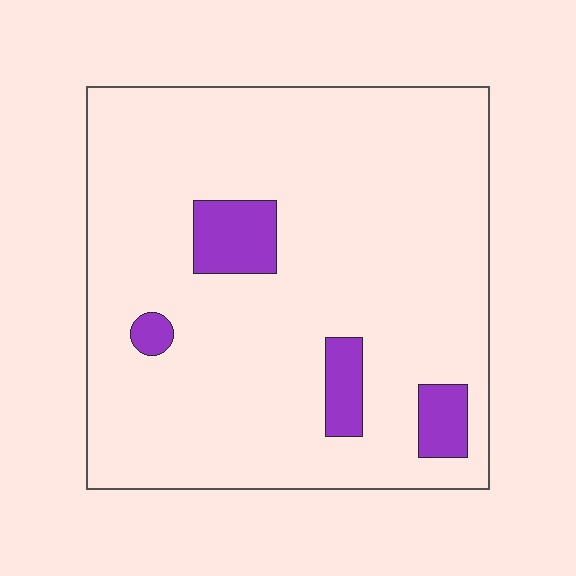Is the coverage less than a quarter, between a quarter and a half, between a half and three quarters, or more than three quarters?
Less than a quarter.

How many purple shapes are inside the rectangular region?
4.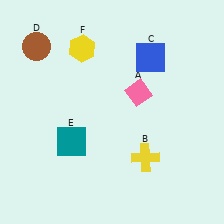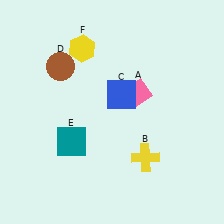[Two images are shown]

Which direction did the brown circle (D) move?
The brown circle (D) moved right.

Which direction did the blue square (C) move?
The blue square (C) moved down.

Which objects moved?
The objects that moved are: the blue square (C), the brown circle (D).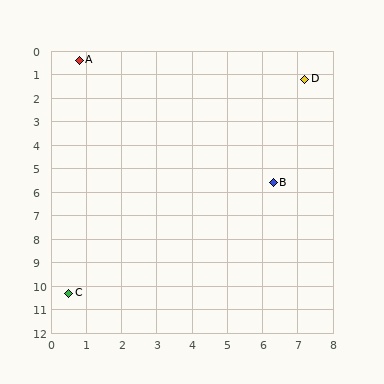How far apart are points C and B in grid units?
Points C and B are about 7.5 grid units apart.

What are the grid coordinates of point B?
Point B is at approximately (6.3, 5.6).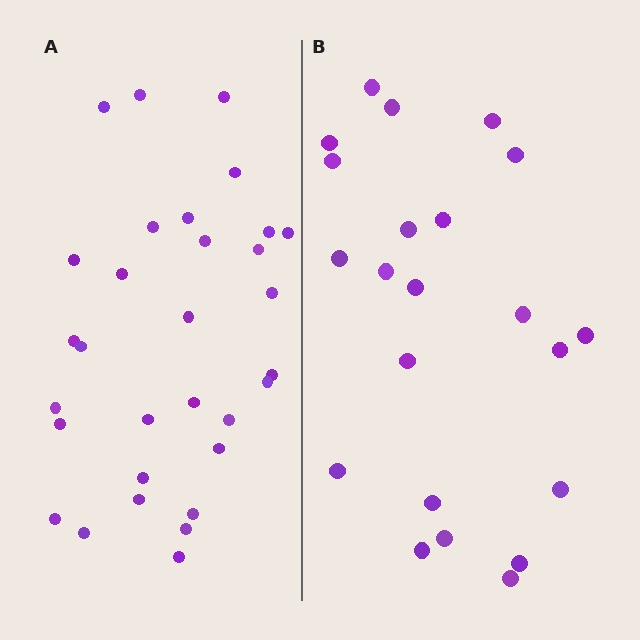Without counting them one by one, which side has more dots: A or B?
Region A (the left region) has more dots.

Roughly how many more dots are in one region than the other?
Region A has roughly 8 or so more dots than region B.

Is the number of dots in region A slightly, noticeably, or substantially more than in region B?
Region A has noticeably more, but not dramatically so. The ratio is roughly 1.4 to 1.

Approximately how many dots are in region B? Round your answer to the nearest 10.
About 20 dots. (The exact count is 22, which rounds to 20.)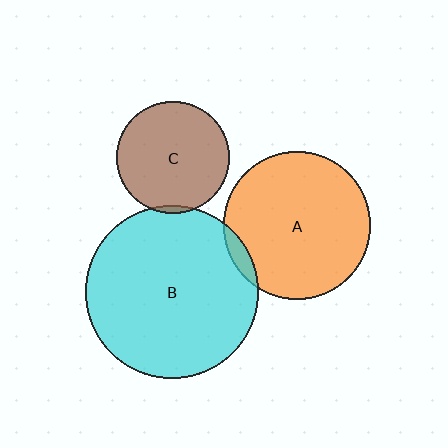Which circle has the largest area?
Circle B (cyan).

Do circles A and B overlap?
Yes.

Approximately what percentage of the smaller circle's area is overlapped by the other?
Approximately 5%.